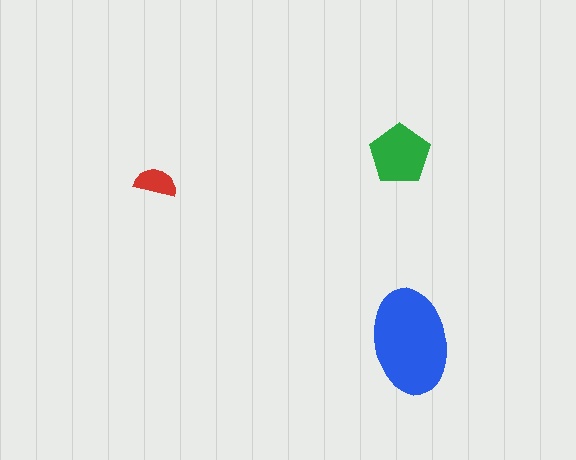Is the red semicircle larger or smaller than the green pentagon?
Smaller.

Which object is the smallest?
The red semicircle.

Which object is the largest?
The blue ellipse.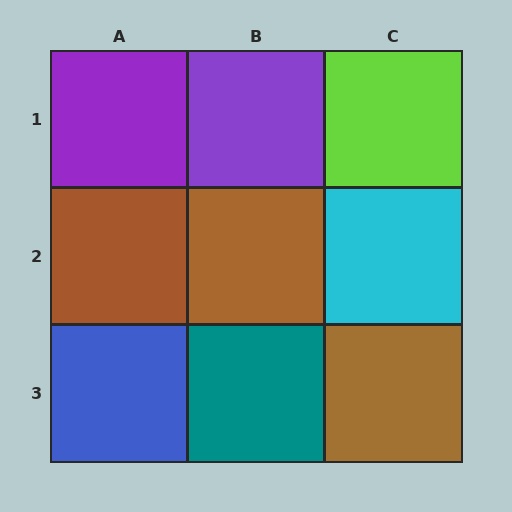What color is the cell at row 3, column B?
Teal.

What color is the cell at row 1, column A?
Purple.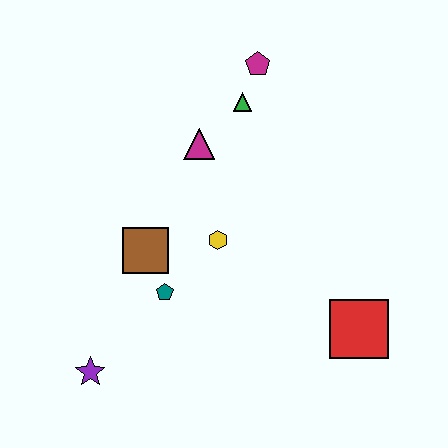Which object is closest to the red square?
The yellow hexagon is closest to the red square.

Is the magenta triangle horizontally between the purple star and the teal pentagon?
No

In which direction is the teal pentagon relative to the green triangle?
The teal pentagon is below the green triangle.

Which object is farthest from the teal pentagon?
The magenta pentagon is farthest from the teal pentagon.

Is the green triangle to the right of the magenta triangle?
Yes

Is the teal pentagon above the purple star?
Yes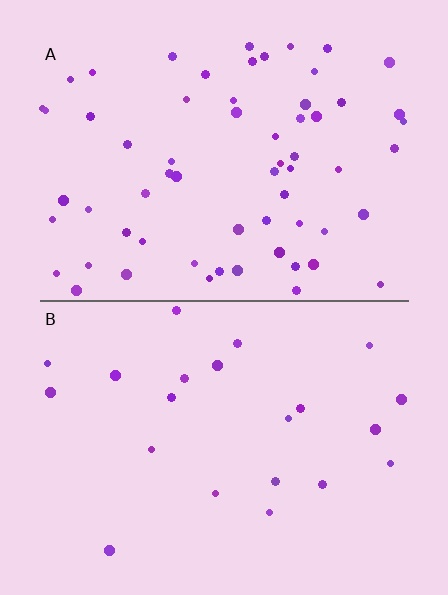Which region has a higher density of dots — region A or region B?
A (the top).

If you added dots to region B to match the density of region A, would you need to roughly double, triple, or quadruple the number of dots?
Approximately triple.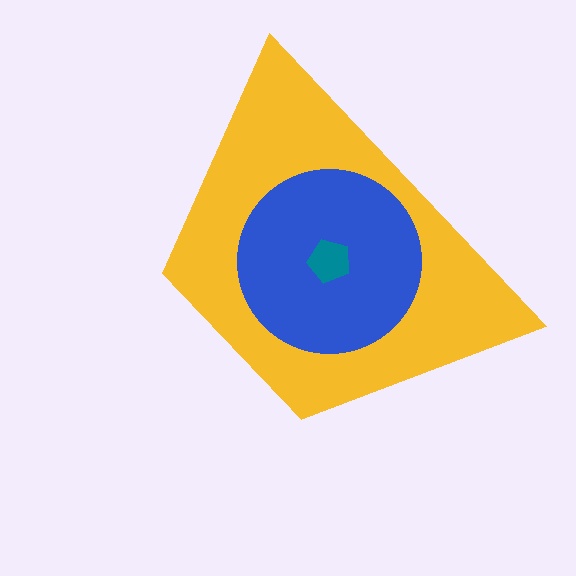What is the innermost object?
The teal pentagon.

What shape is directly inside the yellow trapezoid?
The blue circle.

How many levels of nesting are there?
3.